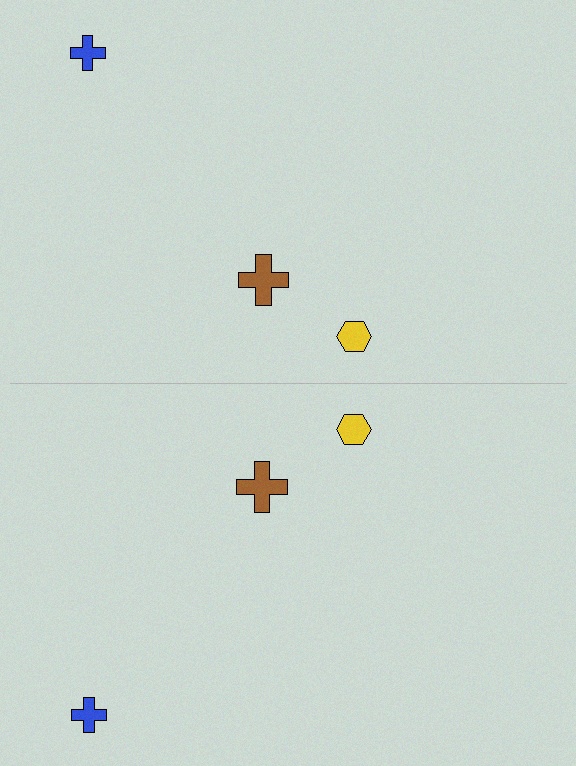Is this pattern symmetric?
Yes, this pattern has bilateral (reflection) symmetry.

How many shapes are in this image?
There are 6 shapes in this image.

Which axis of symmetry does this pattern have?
The pattern has a horizontal axis of symmetry running through the center of the image.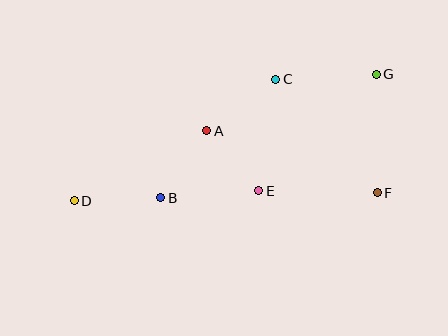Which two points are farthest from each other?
Points D and G are farthest from each other.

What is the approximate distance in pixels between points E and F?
The distance between E and F is approximately 119 pixels.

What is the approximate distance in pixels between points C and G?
The distance between C and G is approximately 101 pixels.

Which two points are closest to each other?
Points A and E are closest to each other.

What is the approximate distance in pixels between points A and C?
The distance between A and C is approximately 86 pixels.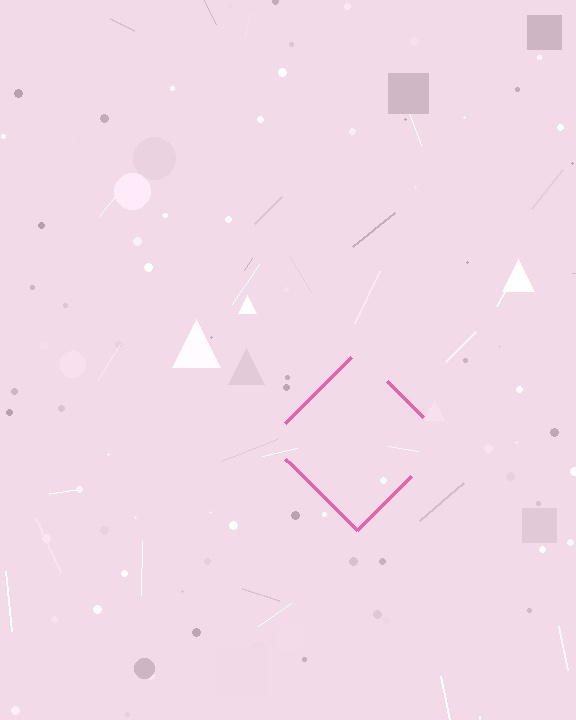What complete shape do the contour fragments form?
The contour fragments form a diamond.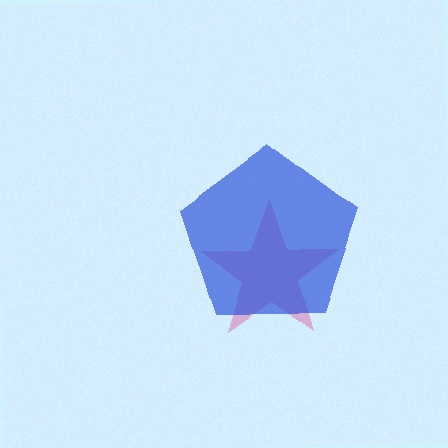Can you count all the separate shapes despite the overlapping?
Yes, there are 2 separate shapes.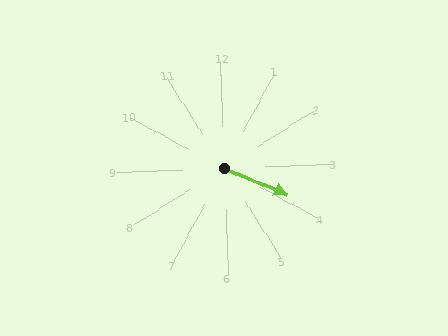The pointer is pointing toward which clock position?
Roughly 4 o'clock.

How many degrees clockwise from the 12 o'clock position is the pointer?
Approximately 115 degrees.